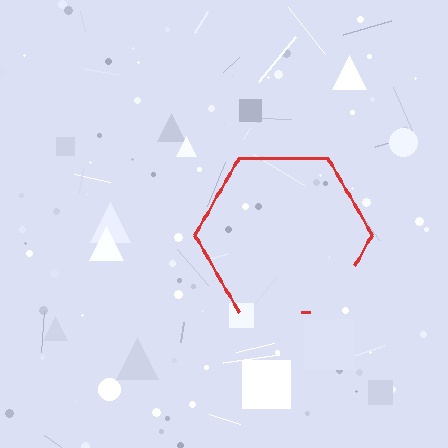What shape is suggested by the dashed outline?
The dashed outline suggests a hexagon.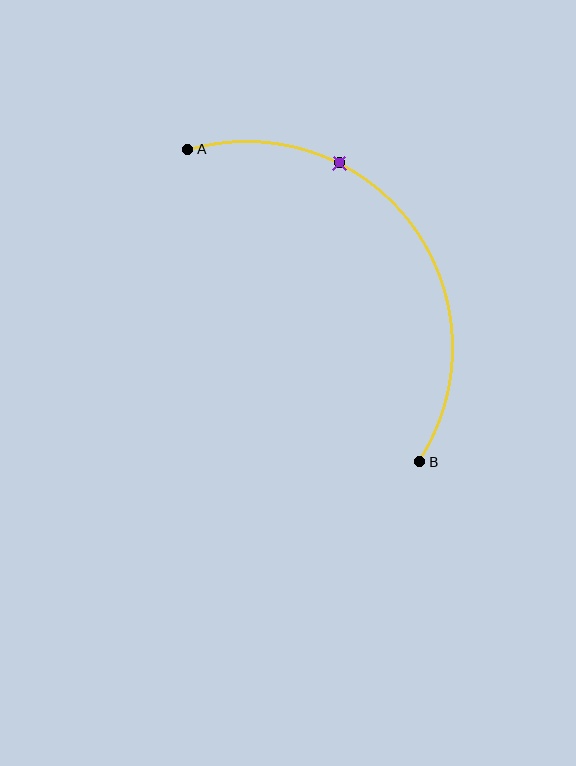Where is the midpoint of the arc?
The arc midpoint is the point on the curve farthest from the straight line joining A and B. It sits above and to the right of that line.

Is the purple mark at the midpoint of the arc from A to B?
No. The purple mark lies on the arc but is closer to endpoint A. The arc midpoint would be at the point on the curve equidistant along the arc from both A and B.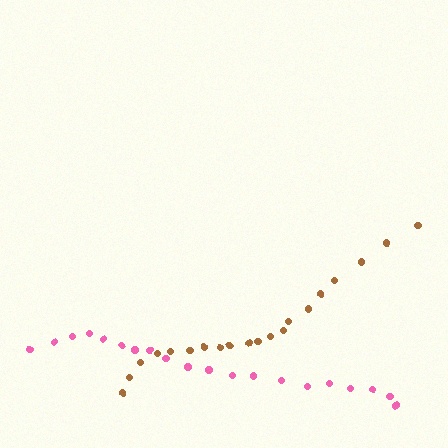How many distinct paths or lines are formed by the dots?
There are 2 distinct paths.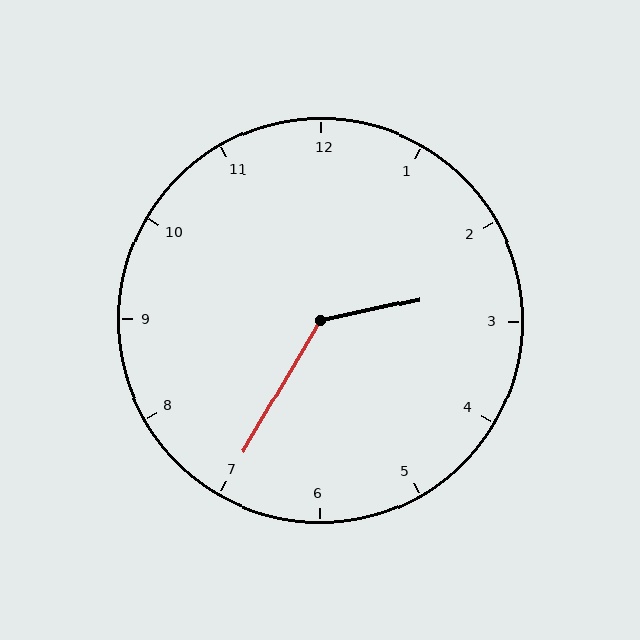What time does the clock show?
2:35.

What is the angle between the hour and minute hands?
Approximately 132 degrees.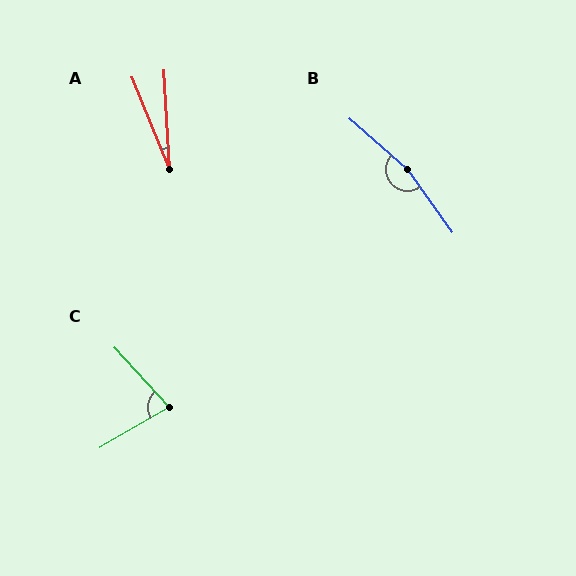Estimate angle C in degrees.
Approximately 78 degrees.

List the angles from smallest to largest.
A (19°), C (78°), B (167°).